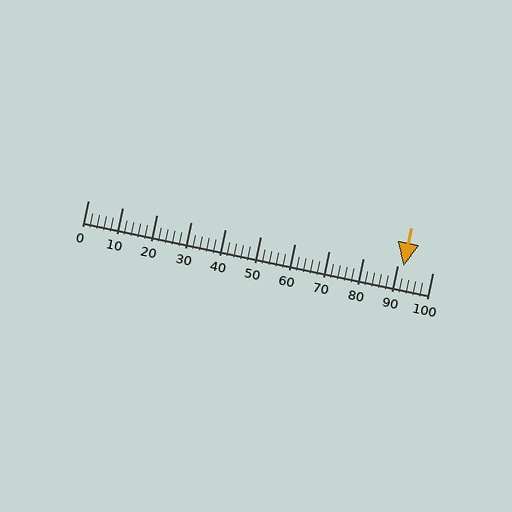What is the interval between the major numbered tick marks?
The major tick marks are spaced 10 units apart.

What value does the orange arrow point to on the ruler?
The orange arrow points to approximately 92.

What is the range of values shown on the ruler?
The ruler shows values from 0 to 100.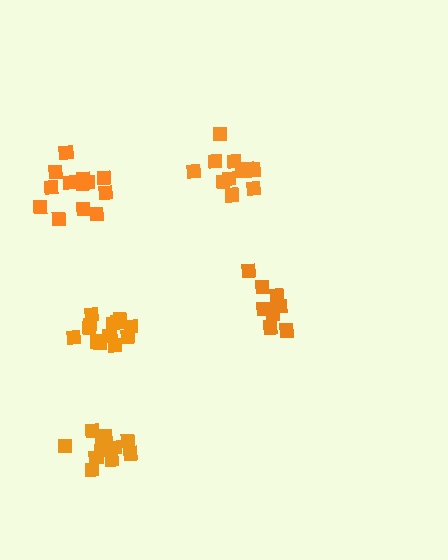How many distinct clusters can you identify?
There are 5 distinct clusters.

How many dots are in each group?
Group 1: 9 dots, Group 2: 12 dots, Group 3: 13 dots, Group 4: 13 dots, Group 5: 11 dots (58 total).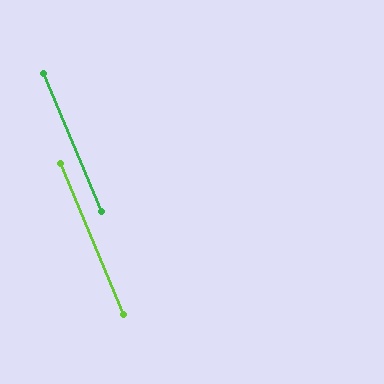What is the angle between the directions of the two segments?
Approximately 0 degrees.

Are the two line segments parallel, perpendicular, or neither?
Parallel — their directions differ by only 0.0°.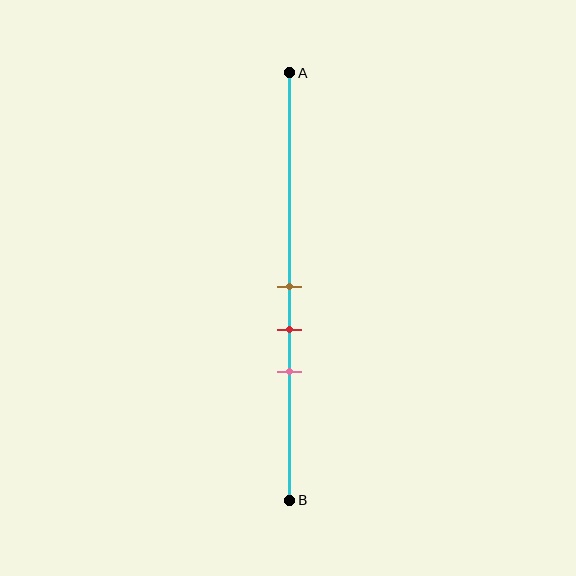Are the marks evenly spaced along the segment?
Yes, the marks are approximately evenly spaced.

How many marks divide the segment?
There are 3 marks dividing the segment.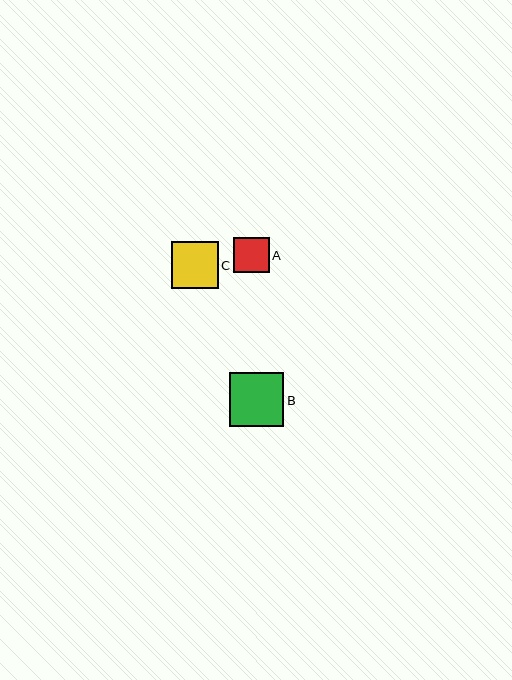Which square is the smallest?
Square A is the smallest with a size of approximately 35 pixels.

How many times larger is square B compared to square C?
Square B is approximately 1.2 times the size of square C.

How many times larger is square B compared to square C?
Square B is approximately 1.2 times the size of square C.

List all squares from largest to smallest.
From largest to smallest: B, C, A.